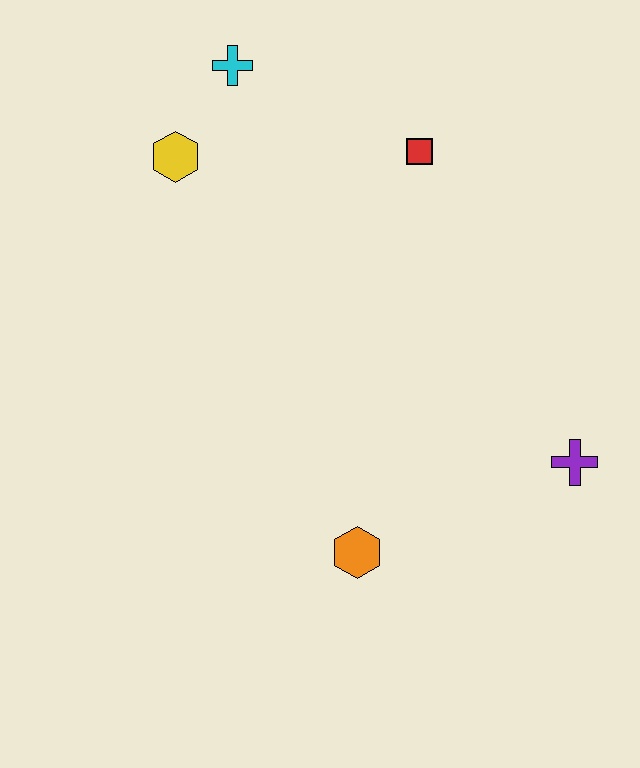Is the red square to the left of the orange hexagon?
No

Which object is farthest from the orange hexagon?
The cyan cross is farthest from the orange hexagon.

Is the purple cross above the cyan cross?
No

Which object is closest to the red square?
The cyan cross is closest to the red square.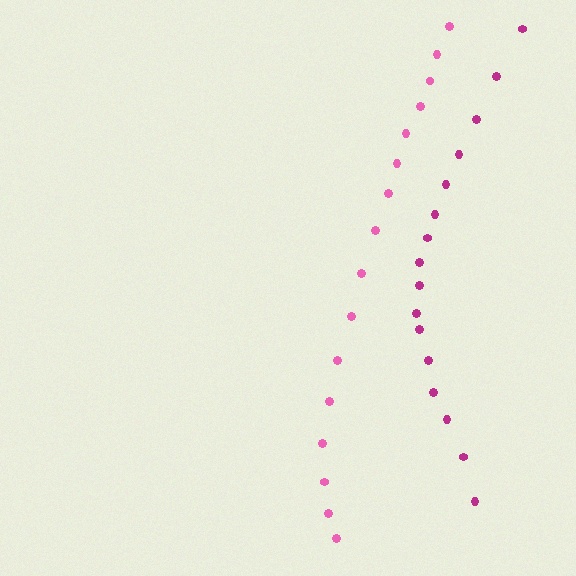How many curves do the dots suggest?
There are 2 distinct paths.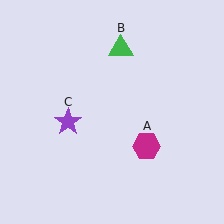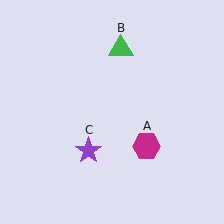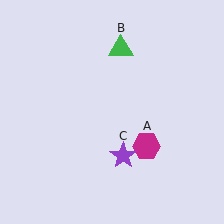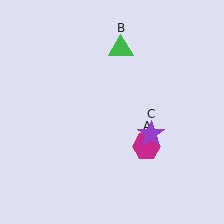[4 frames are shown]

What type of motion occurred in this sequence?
The purple star (object C) rotated counterclockwise around the center of the scene.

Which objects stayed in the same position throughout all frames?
Magenta hexagon (object A) and green triangle (object B) remained stationary.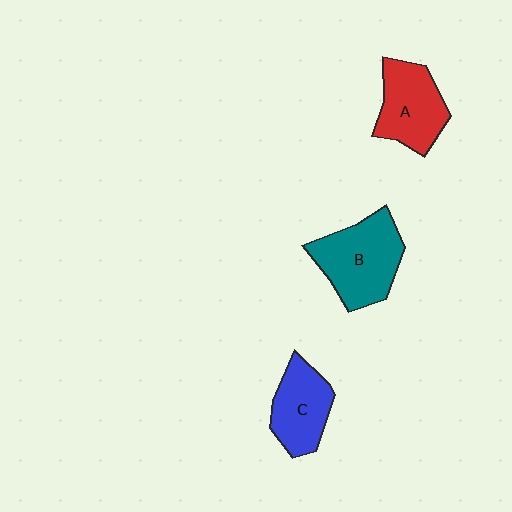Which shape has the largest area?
Shape B (teal).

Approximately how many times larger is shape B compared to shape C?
Approximately 1.4 times.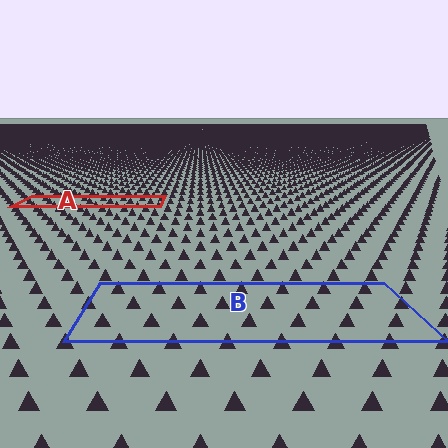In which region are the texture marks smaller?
The texture marks are smaller in region A, because it is farther away.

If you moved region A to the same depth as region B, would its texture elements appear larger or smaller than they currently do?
They would appear larger. At a closer depth, the same texture elements are projected at a bigger on-screen size.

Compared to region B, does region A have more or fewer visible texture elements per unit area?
Region A has more texture elements per unit area — they are packed more densely because it is farther away.